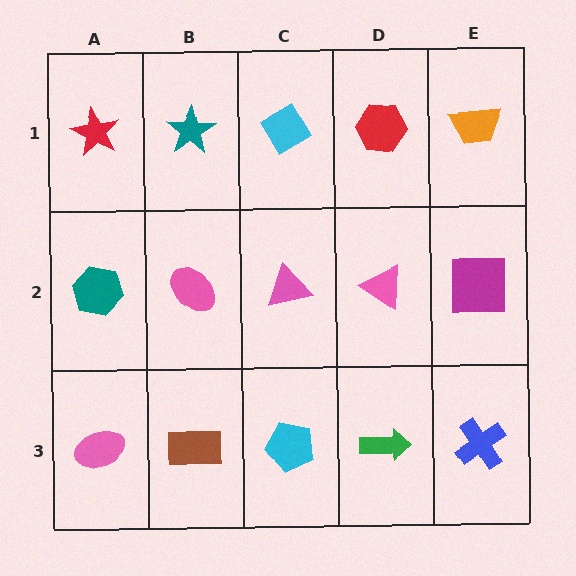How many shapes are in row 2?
5 shapes.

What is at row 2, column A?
A teal hexagon.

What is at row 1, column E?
An orange trapezoid.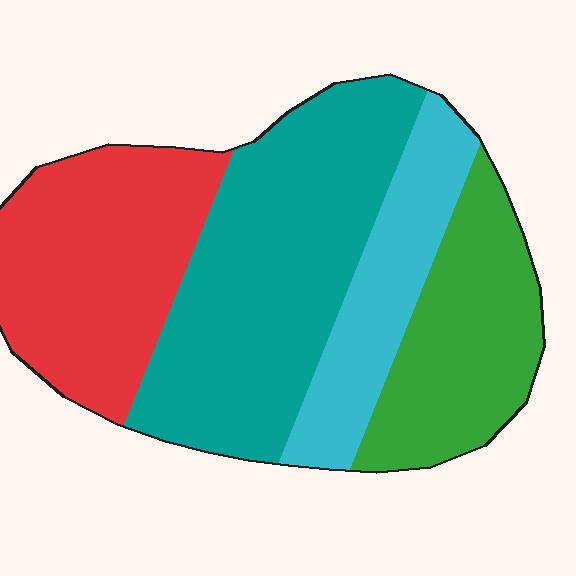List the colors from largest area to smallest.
From largest to smallest: teal, red, green, cyan.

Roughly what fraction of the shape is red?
Red covers about 25% of the shape.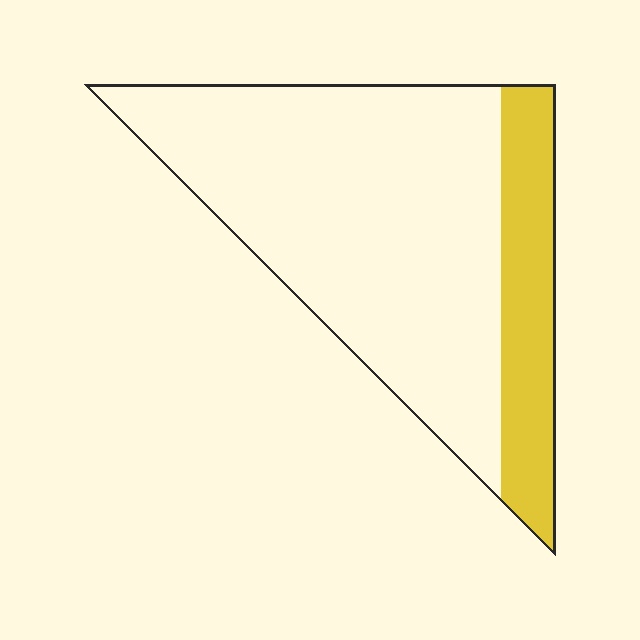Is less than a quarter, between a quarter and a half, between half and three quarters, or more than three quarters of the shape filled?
Less than a quarter.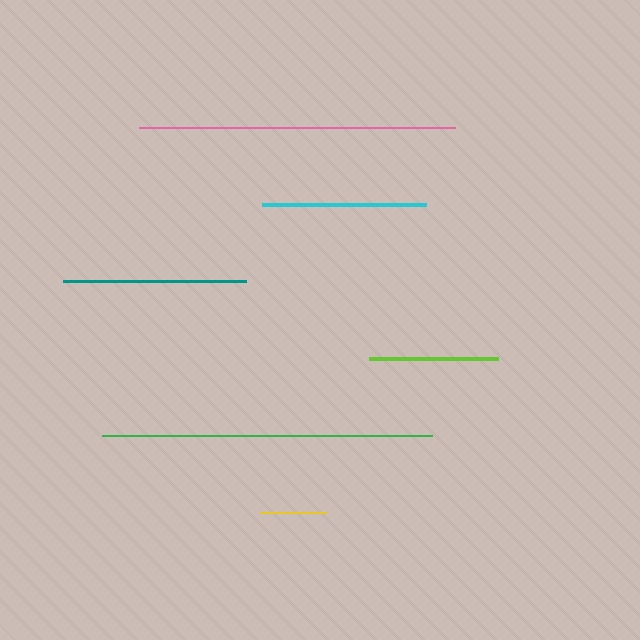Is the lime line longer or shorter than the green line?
The green line is longer than the lime line.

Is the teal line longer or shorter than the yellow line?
The teal line is longer than the yellow line.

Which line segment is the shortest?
The yellow line is the shortest at approximately 66 pixels.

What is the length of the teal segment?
The teal segment is approximately 183 pixels long.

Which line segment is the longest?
The green line is the longest at approximately 330 pixels.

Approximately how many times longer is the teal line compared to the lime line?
The teal line is approximately 1.4 times the length of the lime line.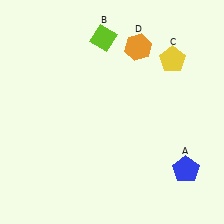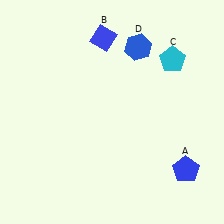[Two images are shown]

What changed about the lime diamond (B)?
In Image 1, B is lime. In Image 2, it changed to blue.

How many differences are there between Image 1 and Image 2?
There are 3 differences between the two images.